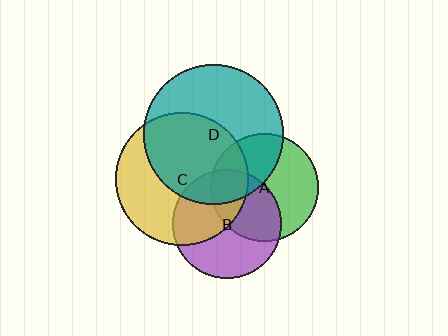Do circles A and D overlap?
Yes.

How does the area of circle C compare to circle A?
Approximately 1.5 times.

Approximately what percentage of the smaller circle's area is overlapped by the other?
Approximately 40%.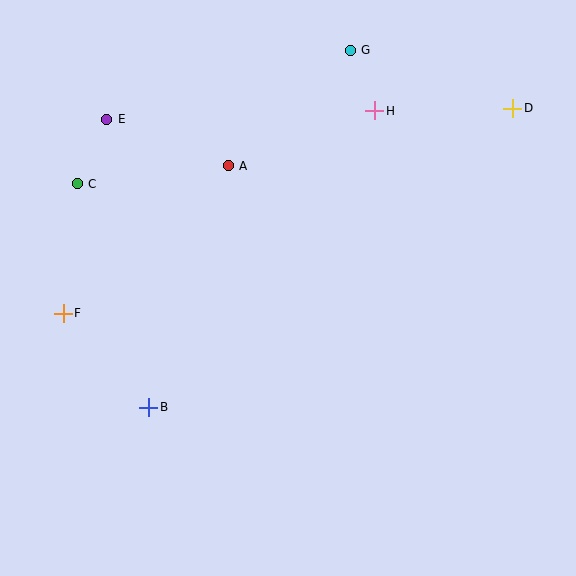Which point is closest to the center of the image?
Point A at (228, 166) is closest to the center.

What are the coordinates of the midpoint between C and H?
The midpoint between C and H is at (226, 147).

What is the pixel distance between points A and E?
The distance between A and E is 130 pixels.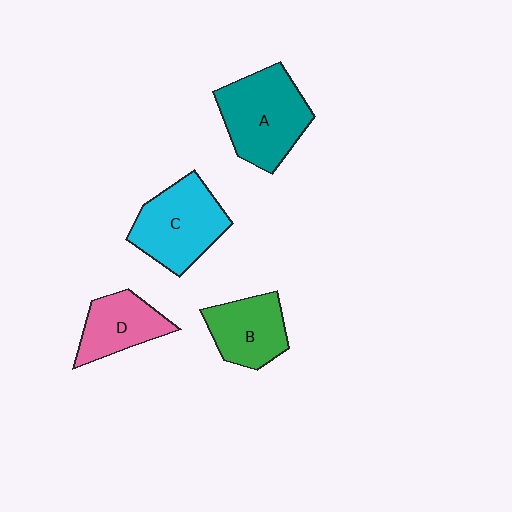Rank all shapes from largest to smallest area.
From largest to smallest: A (teal), C (cyan), B (green), D (pink).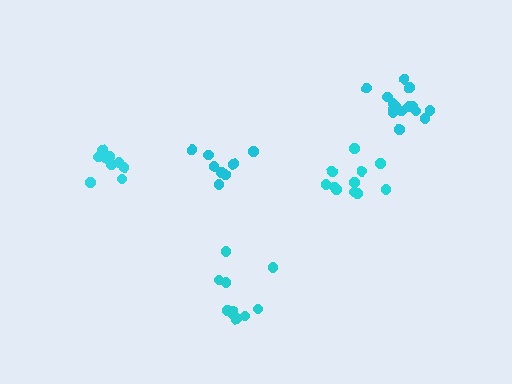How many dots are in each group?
Group 1: 9 dots, Group 2: 10 dots, Group 3: 11 dots, Group 4: 15 dots, Group 5: 10 dots (55 total).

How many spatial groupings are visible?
There are 5 spatial groupings.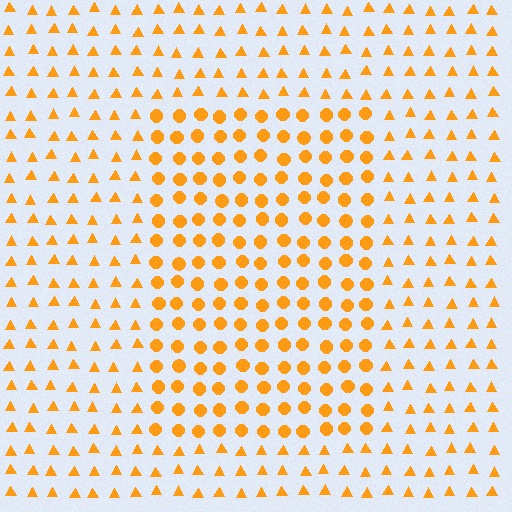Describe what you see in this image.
The image is filled with small orange elements arranged in a uniform grid. A rectangle-shaped region contains circles, while the surrounding area contains triangles. The boundary is defined purely by the change in element shape.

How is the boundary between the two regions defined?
The boundary is defined by a change in element shape: circles inside vs. triangles outside. All elements share the same color and spacing.